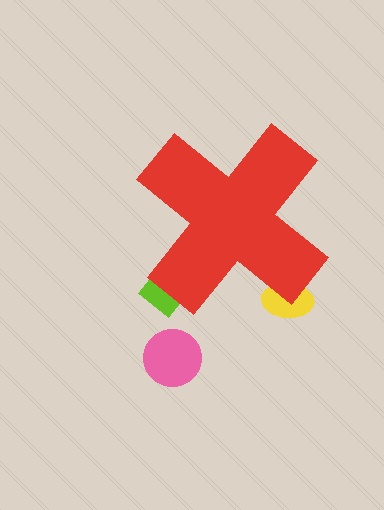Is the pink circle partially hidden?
No, the pink circle is fully visible.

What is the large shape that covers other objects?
A red cross.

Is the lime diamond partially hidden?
Yes, the lime diamond is partially hidden behind the red cross.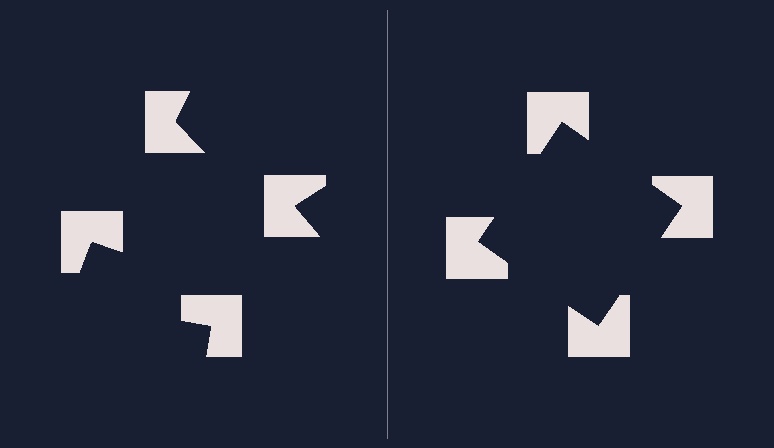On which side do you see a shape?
An illusory square appears on the right side. On the left side the wedge cuts are rotated, so no coherent shape forms.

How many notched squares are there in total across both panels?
8 — 4 on each side.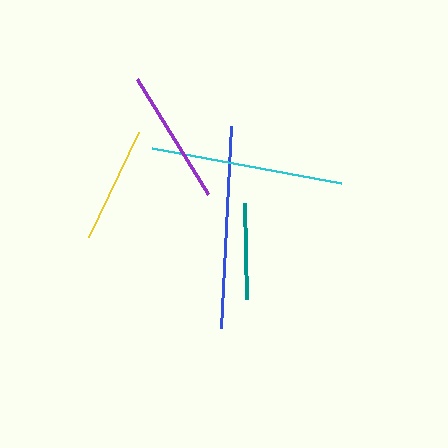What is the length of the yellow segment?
The yellow segment is approximately 117 pixels long.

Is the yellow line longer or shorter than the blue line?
The blue line is longer than the yellow line.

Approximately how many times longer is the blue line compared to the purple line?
The blue line is approximately 1.5 times the length of the purple line.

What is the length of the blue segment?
The blue segment is approximately 202 pixels long.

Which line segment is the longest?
The blue line is the longest at approximately 202 pixels.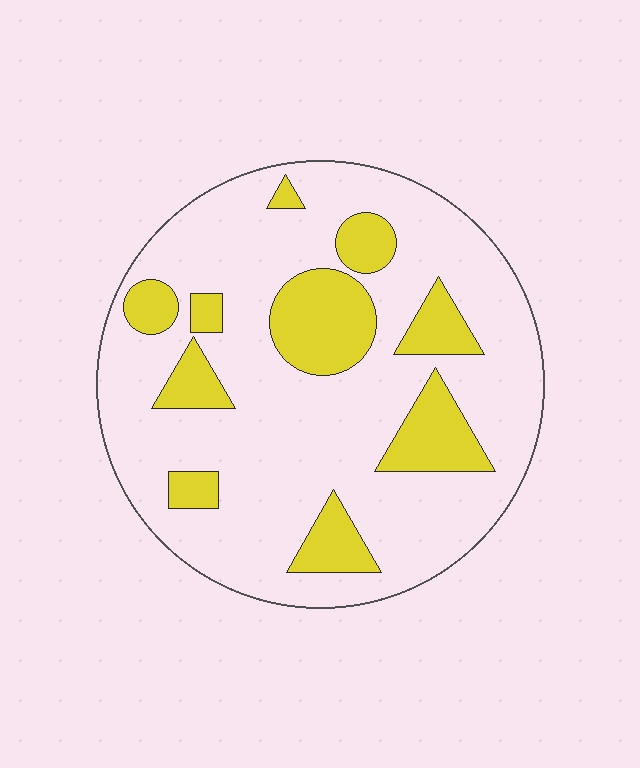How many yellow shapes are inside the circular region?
10.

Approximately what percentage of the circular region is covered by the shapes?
Approximately 25%.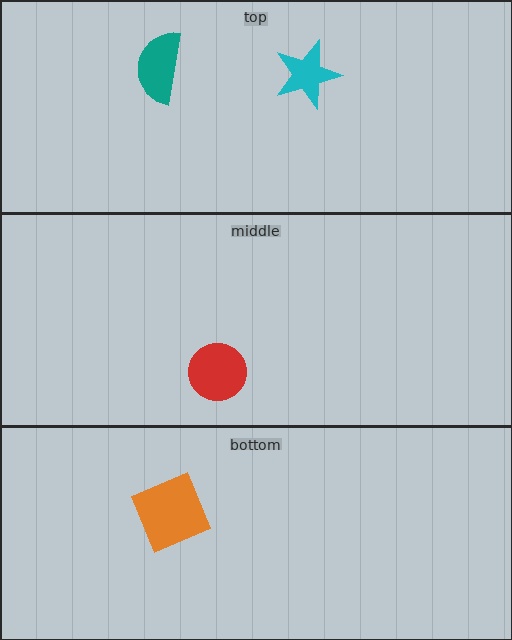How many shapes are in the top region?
2.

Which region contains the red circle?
The middle region.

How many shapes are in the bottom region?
1.